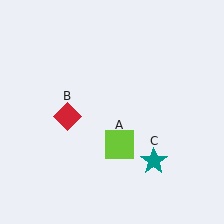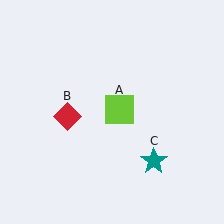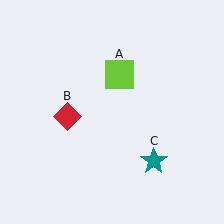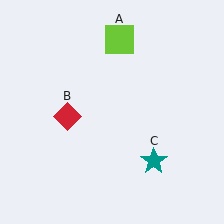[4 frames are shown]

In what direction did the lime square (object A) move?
The lime square (object A) moved up.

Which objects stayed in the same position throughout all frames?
Red diamond (object B) and teal star (object C) remained stationary.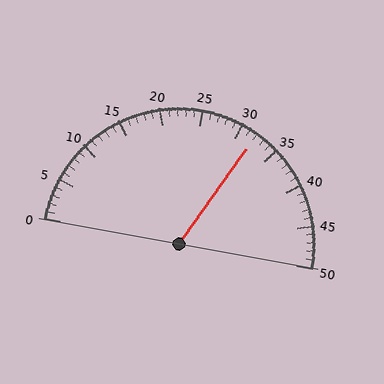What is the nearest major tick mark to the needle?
The nearest major tick mark is 30.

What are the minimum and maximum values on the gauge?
The gauge ranges from 0 to 50.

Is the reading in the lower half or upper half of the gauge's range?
The reading is in the upper half of the range (0 to 50).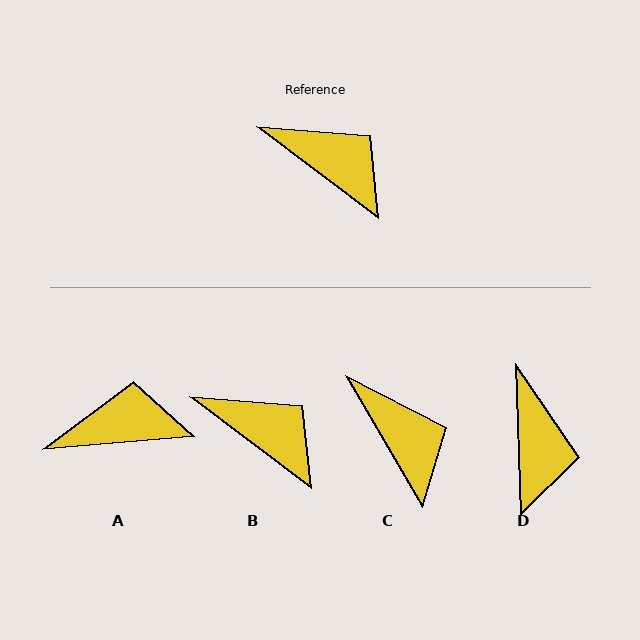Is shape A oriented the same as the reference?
No, it is off by about 42 degrees.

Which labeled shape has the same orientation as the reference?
B.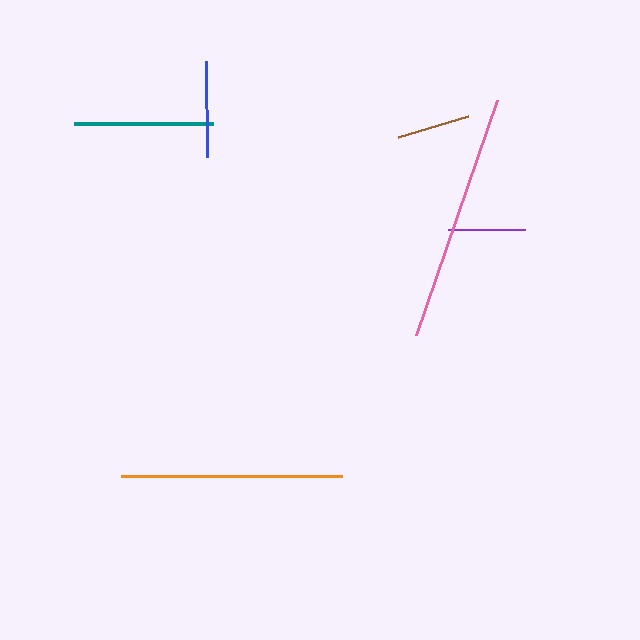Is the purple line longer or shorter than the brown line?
The purple line is longer than the brown line.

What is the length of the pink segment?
The pink segment is approximately 249 pixels long.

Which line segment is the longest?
The pink line is the longest at approximately 249 pixels.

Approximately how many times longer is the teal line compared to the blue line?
The teal line is approximately 1.4 times the length of the blue line.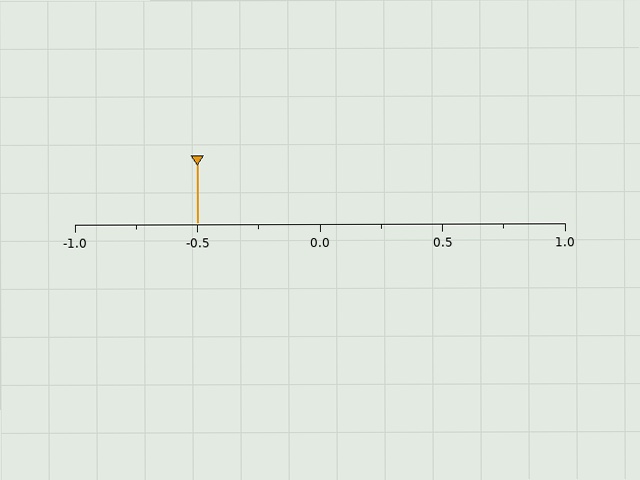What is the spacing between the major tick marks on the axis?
The major ticks are spaced 0.5 apart.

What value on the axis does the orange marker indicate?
The marker indicates approximately -0.5.